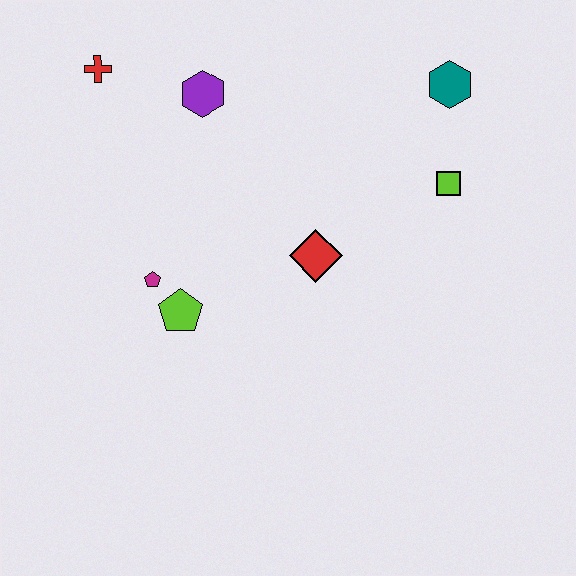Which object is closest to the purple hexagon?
The red cross is closest to the purple hexagon.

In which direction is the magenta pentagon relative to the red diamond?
The magenta pentagon is to the left of the red diamond.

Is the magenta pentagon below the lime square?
Yes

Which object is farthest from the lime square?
The red cross is farthest from the lime square.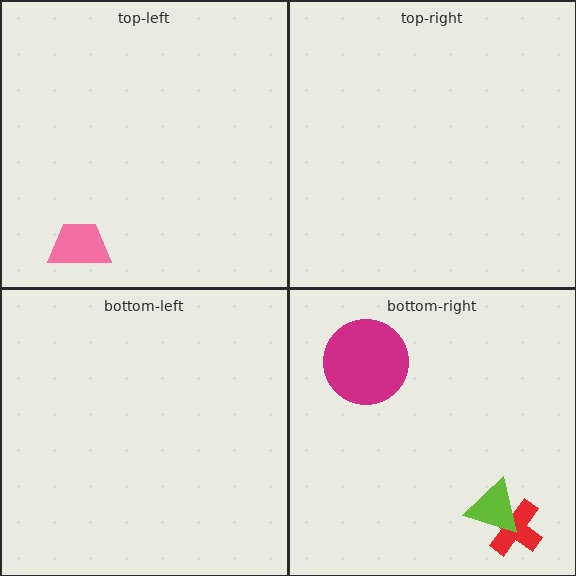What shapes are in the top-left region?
The pink trapezoid.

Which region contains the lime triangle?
The bottom-right region.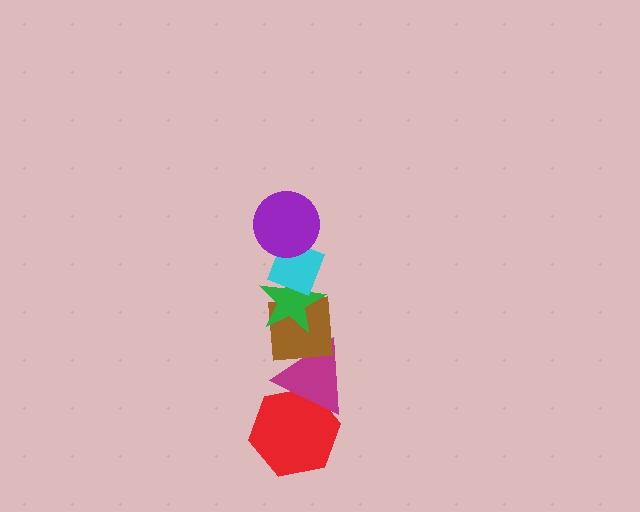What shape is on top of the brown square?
The green star is on top of the brown square.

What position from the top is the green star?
The green star is 3rd from the top.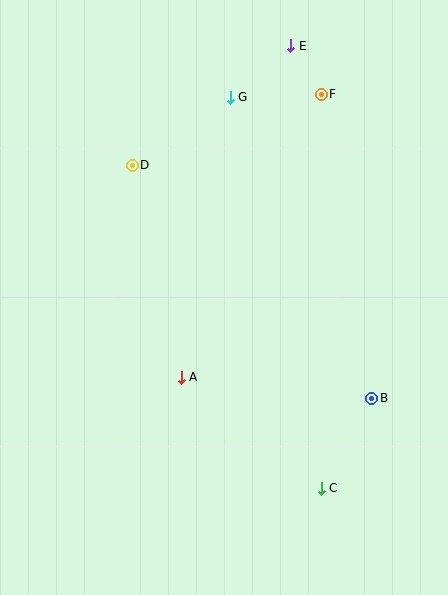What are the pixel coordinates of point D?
Point D is at (132, 165).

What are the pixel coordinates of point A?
Point A is at (181, 377).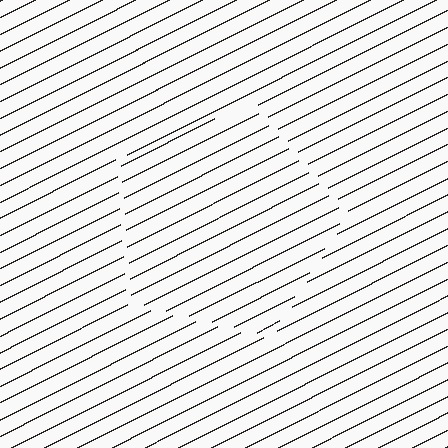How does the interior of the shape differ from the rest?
The interior of the shape contains the same grating, shifted by half a period — the contour is defined by the phase discontinuity where line-ends from the inner and outer gratings abut.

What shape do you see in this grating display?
An illusory pentagon. The interior of the shape contains the same grating, shifted by half a period — the contour is defined by the phase discontinuity where line-ends from the inner and outer gratings abut.